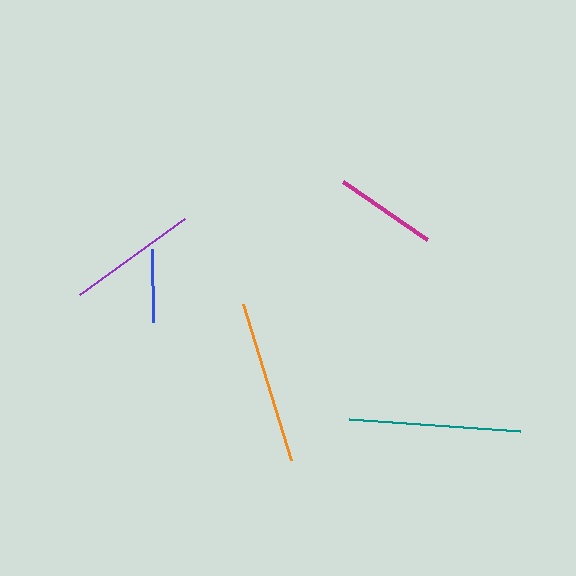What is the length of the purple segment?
The purple segment is approximately 130 pixels long.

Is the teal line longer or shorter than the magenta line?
The teal line is longer than the magenta line.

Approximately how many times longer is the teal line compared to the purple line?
The teal line is approximately 1.3 times the length of the purple line.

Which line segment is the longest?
The teal line is the longest at approximately 171 pixels.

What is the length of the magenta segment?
The magenta segment is approximately 102 pixels long.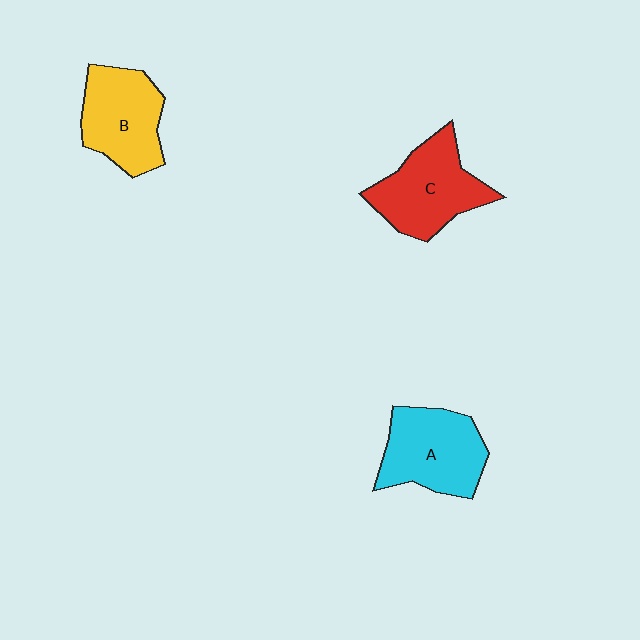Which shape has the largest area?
Shape C (red).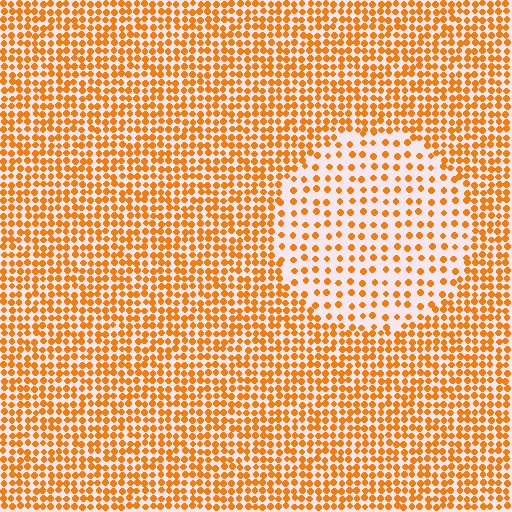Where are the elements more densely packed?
The elements are more densely packed outside the circle boundary.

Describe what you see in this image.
The image contains small orange elements arranged at two different densities. A circle-shaped region is visible where the elements are less densely packed than the surrounding area.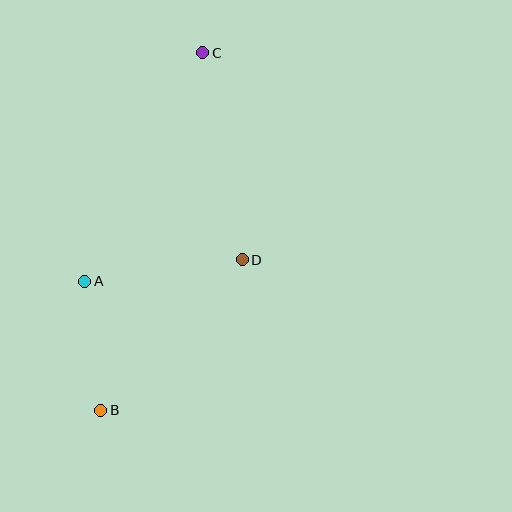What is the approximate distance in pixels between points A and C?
The distance between A and C is approximately 257 pixels.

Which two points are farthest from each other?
Points B and C are farthest from each other.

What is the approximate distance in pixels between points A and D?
The distance between A and D is approximately 159 pixels.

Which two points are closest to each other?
Points A and B are closest to each other.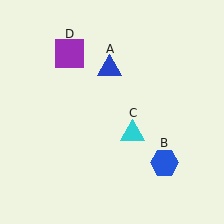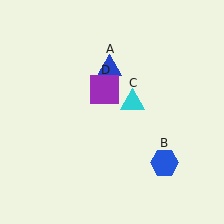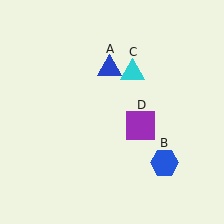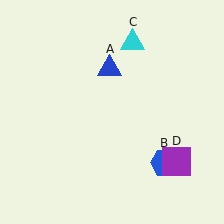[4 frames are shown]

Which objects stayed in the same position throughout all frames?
Blue triangle (object A) and blue hexagon (object B) remained stationary.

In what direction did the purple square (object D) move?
The purple square (object D) moved down and to the right.